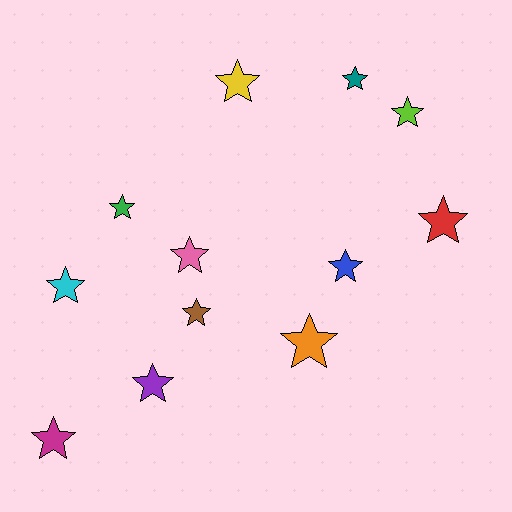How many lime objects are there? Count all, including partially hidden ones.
There is 1 lime object.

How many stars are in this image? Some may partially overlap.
There are 12 stars.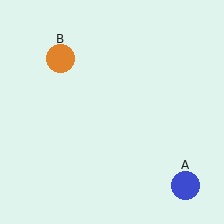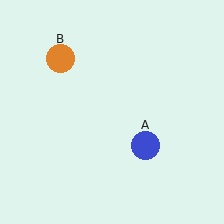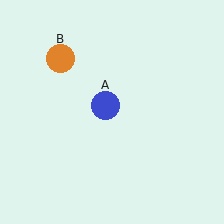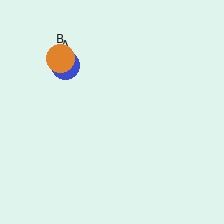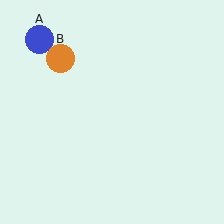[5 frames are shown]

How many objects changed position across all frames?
1 object changed position: blue circle (object A).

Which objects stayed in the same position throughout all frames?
Orange circle (object B) remained stationary.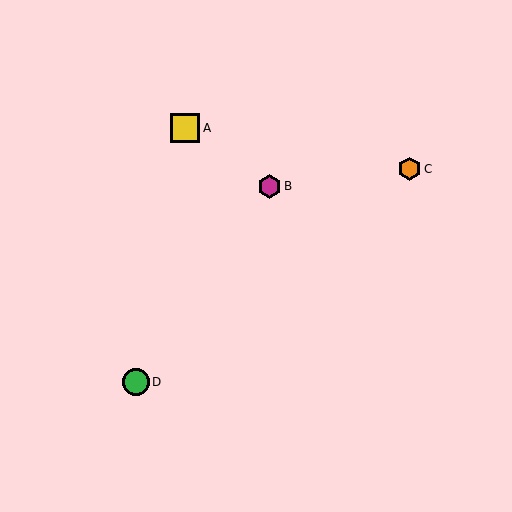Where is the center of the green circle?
The center of the green circle is at (136, 382).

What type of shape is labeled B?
Shape B is a magenta hexagon.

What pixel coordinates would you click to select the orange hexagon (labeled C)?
Click at (410, 169) to select the orange hexagon C.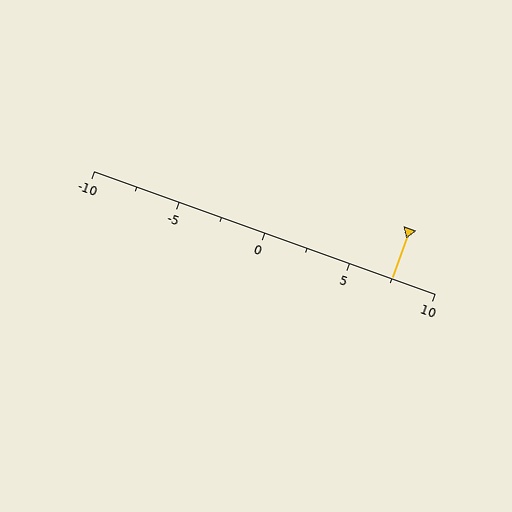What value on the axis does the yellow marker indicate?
The marker indicates approximately 7.5.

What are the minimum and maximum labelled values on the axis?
The axis runs from -10 to 10.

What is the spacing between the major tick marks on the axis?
The major ticks are spaced 5 apart.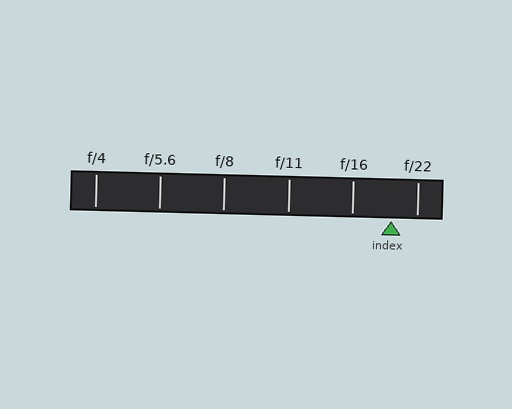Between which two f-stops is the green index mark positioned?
The index mark is between f/16 and f/22.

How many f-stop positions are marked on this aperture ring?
There are 6 f-stop positions marked.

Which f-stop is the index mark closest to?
The index mark is closest to f/22.